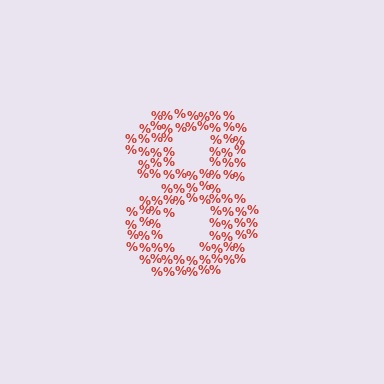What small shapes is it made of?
It is made of small percent signs.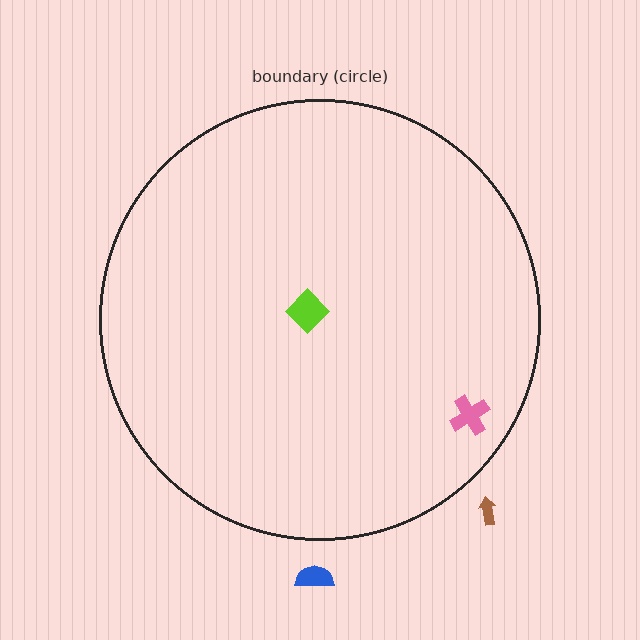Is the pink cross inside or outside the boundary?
Inside.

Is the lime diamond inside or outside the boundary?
Inside.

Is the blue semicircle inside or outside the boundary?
Outside.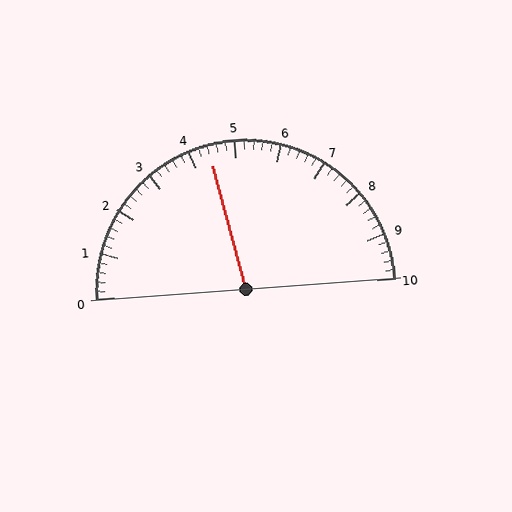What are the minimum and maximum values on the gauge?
The gauge ranges from 0 to 10.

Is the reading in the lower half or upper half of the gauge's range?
The reading is in the lower half of the range (0 to 10).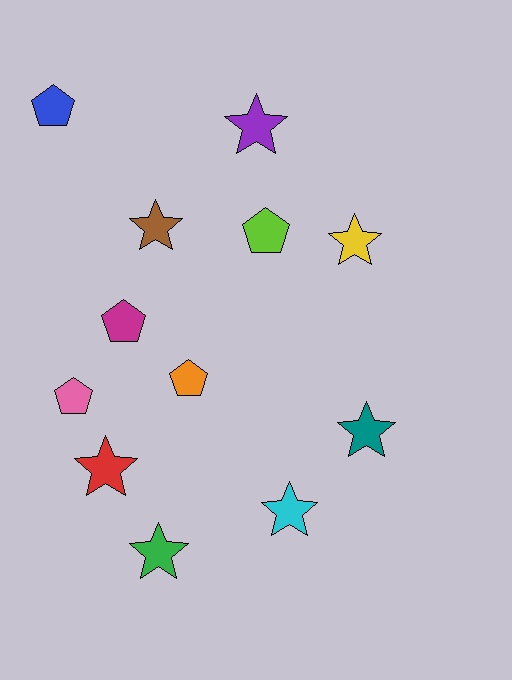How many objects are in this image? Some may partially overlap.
There are 12 objects.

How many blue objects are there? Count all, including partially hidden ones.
There is 1 blue object.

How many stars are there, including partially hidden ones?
There are 7 stars.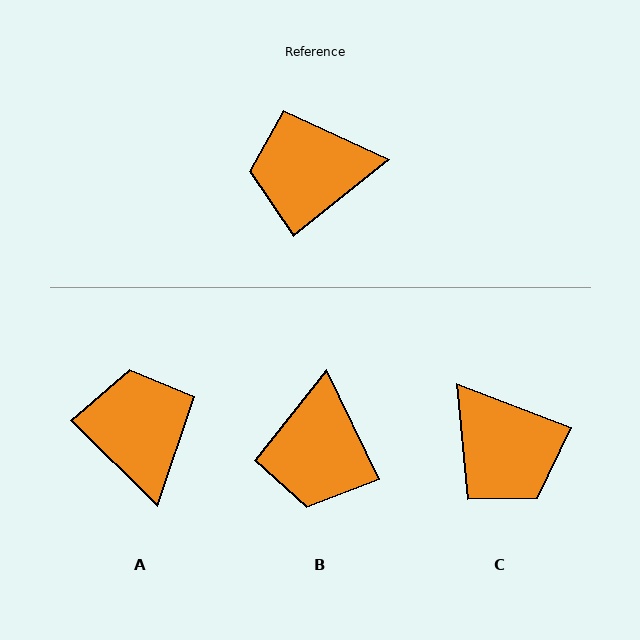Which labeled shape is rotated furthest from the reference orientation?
C, about 121 degrees away.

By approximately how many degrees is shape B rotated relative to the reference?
Approximately 77 degrees counter-clockwise.